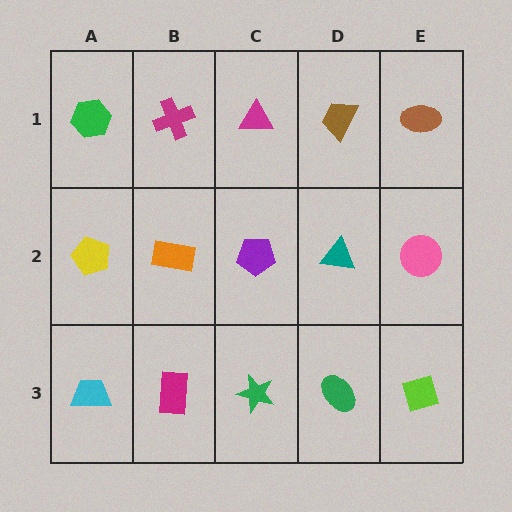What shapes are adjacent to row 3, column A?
A yellow pentagon (row 2, column A), a magenta rectangle (row 3, column B).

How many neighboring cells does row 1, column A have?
2.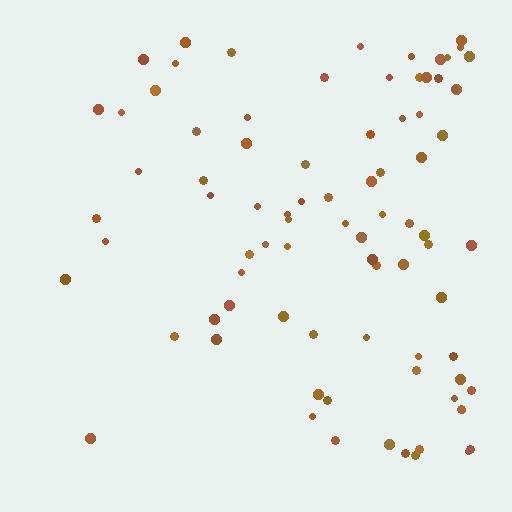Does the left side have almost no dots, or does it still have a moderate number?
Still a moderate number, just noticeably fewer than the right.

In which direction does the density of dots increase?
From left to right, with the right side densest.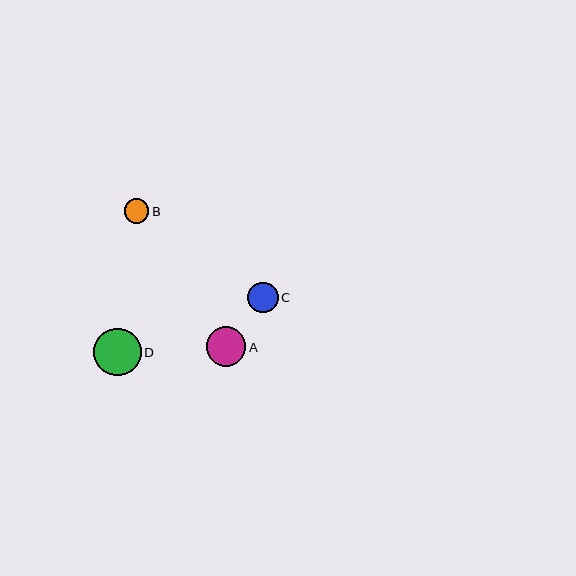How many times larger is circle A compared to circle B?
Circle A is approximately 1.6 times the size of circle B.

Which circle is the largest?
Circle D is the largest with a size of approximately 47 pixels.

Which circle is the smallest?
Circle B is the smallest with a size of approximately 24 pixels.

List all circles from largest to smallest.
From largest to smallest: D, A, C, B.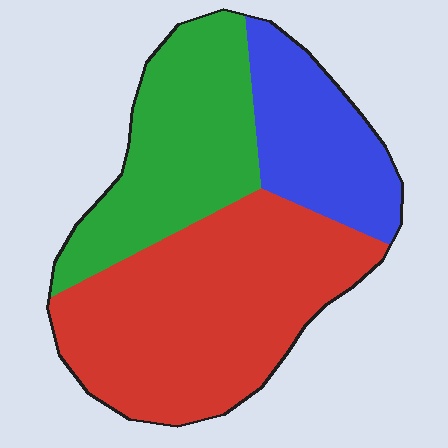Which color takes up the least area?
Blue, at roughly 20%.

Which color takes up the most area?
Red, at roughly 50%.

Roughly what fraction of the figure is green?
Green takes up between a quarter and a half of the figure.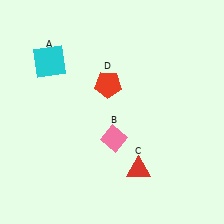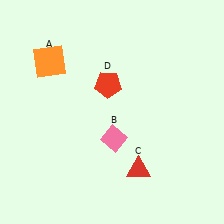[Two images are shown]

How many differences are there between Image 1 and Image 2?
There is 1 difference between the two images.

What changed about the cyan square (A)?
In Image 1, A is cyan. In Image 2, it changed to orange.